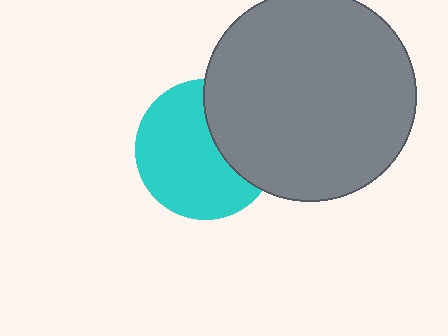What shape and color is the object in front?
The object in front is a gray circle.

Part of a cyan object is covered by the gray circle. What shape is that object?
It is a circle.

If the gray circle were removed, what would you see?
You would see the complete cyan circle.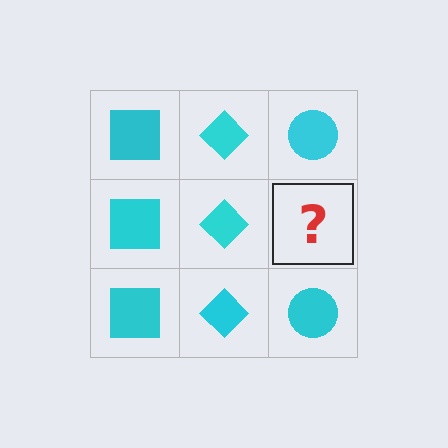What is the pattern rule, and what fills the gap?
The rule is that each column has a consistent shape. The gap should be filled with a cyan circle.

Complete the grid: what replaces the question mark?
The question mark should be replaced with a cyan circle.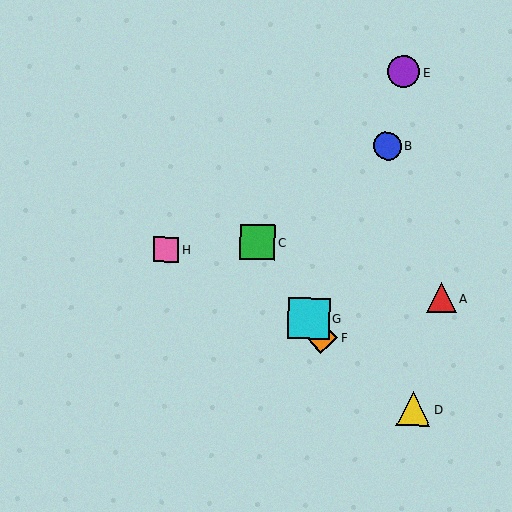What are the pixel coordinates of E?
Object E is at (404, 72).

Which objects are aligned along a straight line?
Objects C, F, G are aligned along a straight line.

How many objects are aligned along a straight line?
3 objects (C, F, G) are aligned along a straight line.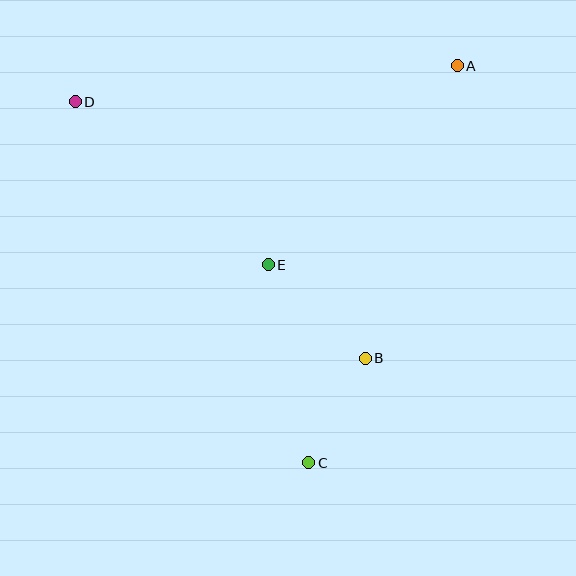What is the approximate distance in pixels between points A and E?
The distance between A and E is approximately 274 pixels.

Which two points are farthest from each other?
Points C and D are farthest from each other.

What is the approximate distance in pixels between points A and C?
The distance between A and C is approximately 424 pixels.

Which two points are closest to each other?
Points B and C are closest to each other.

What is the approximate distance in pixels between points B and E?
The distance between B and E is approximately 135 pixels.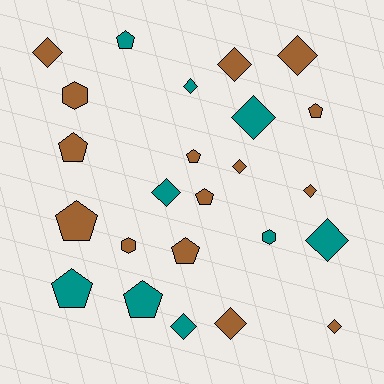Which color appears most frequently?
Brown, with 15 objects.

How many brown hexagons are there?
There are 2 brown hexagons.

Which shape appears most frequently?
Diamond, with 12 objects.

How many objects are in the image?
There are 24 objects.